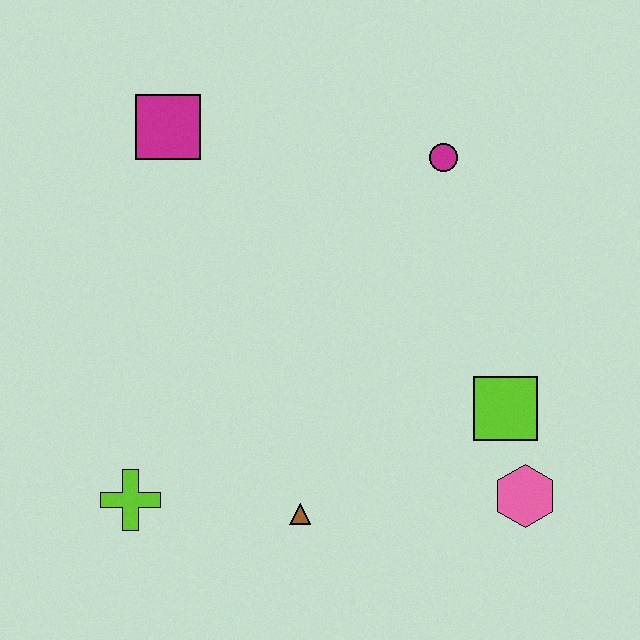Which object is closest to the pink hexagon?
The lime square is closest to the pink hexagon.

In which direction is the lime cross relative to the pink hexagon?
The lime cross is to the left of the pink hexagon.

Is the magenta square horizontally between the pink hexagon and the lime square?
No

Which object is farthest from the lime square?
The magenta square is farthest from the lime square.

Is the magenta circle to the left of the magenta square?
No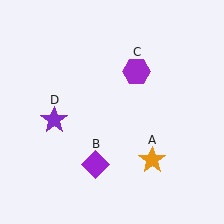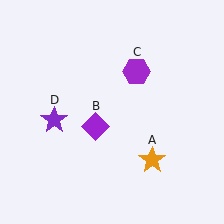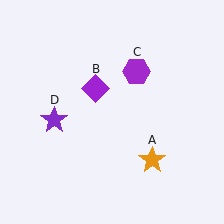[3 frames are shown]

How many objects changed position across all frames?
1 object changed position: purple diamond (object B).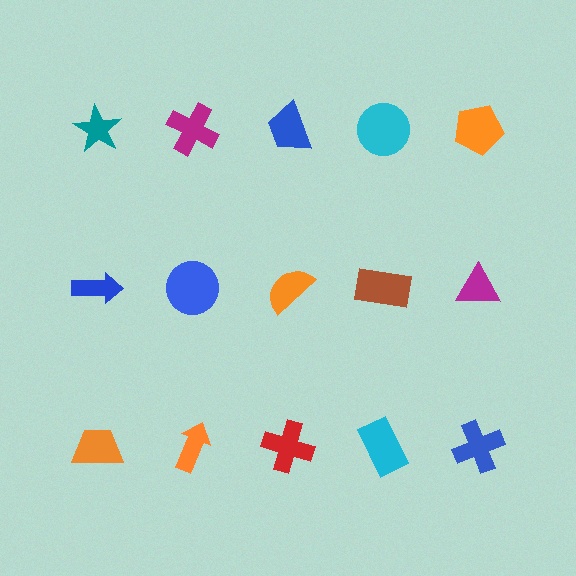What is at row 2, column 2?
A blue circle.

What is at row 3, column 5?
A blue cross.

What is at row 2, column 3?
An orange semicircle.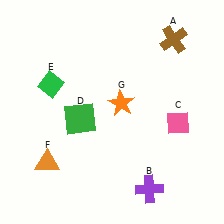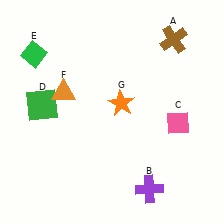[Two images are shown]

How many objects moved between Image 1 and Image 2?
3 objects moved between the two images.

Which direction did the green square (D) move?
The green square (D) moved left.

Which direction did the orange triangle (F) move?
The orange triangle (F) moved up.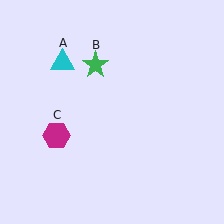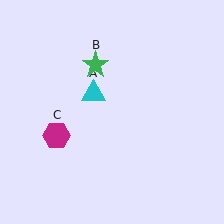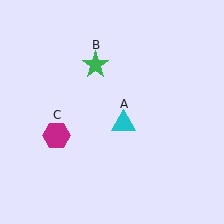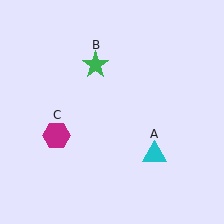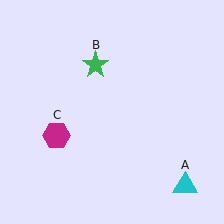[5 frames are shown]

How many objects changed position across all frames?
1 object changed position: cyan triangle (object A).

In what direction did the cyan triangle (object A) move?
The cyan triangle (object A) moved down and to the right.